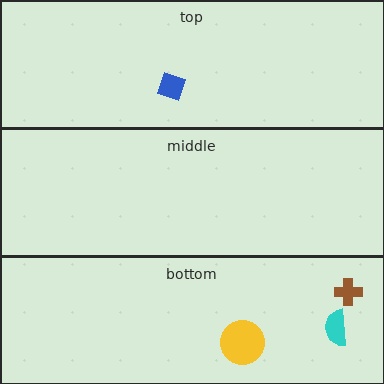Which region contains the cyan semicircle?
The bottom region.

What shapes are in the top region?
The blue diamond.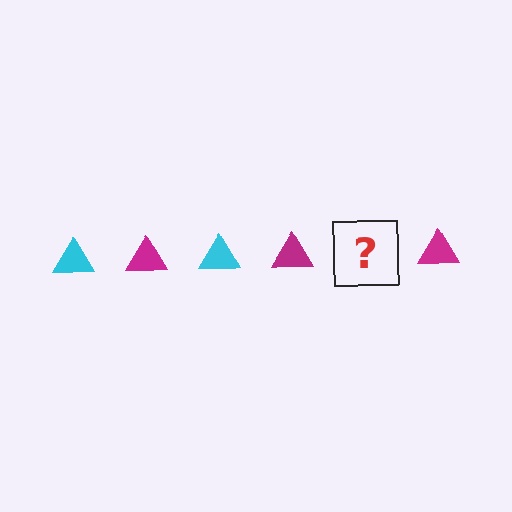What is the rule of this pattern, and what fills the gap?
The rule is that the pattern cycles through cyan, magenta triangles. The gap should be filled with a cyan triangle.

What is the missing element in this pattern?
The missing element is a cyan triangle.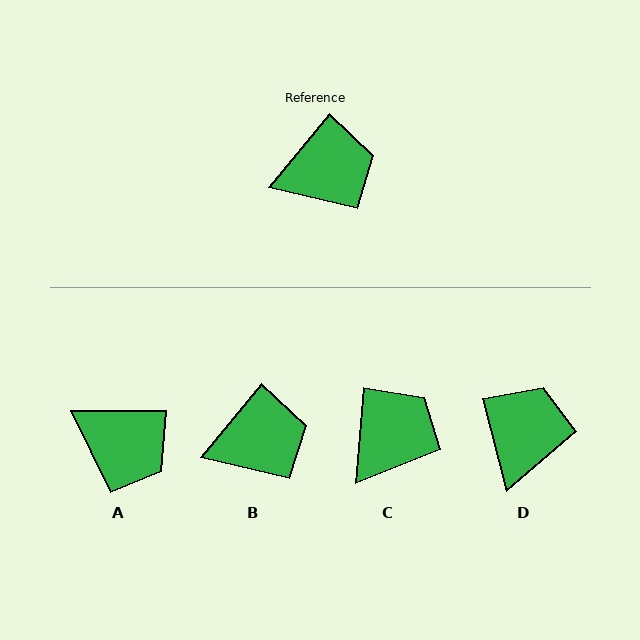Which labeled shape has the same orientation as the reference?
B.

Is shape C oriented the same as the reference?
No, it is off by about 35 degrees.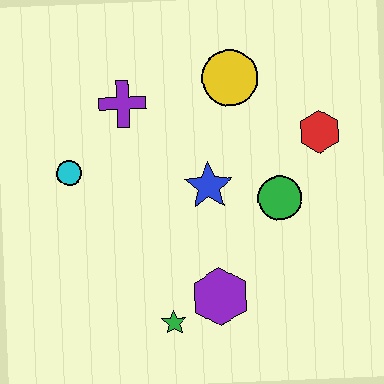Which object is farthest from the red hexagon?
The cyan circle is farthest from the red hexagon.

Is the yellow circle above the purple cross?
Yes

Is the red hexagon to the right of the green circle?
Yes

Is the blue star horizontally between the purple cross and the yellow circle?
Yes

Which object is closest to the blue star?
The green circle is closest to the blue star.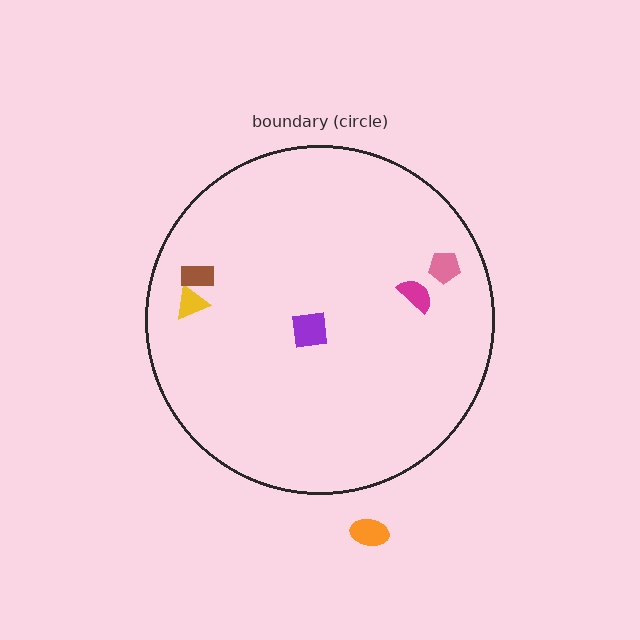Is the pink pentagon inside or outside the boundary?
Inside.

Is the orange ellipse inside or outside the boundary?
Outside.